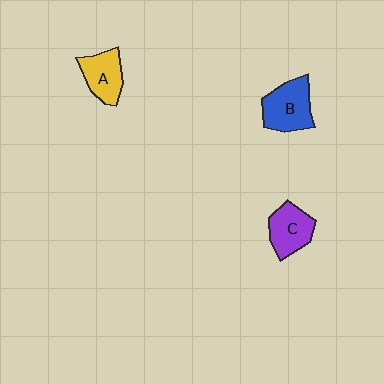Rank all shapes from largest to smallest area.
From largest to smallest: B (blue), C (purple), A (yellow).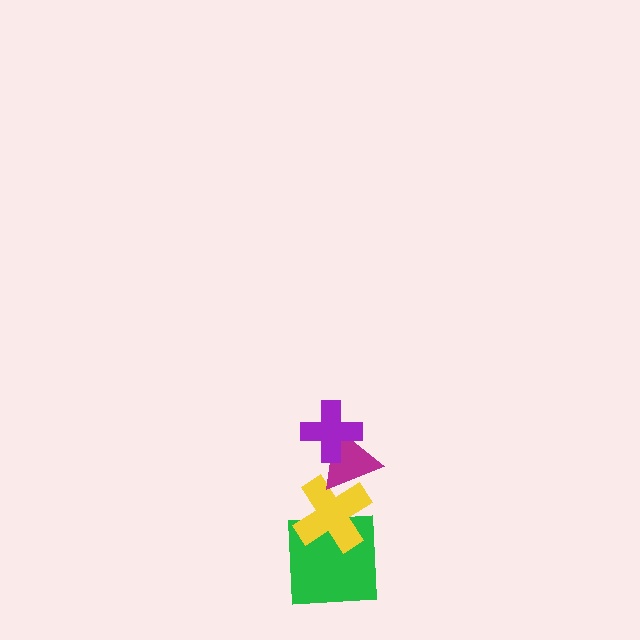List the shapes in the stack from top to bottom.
From top to bottom: the purple cross, the magenta triangle, the yellow cross, the green square.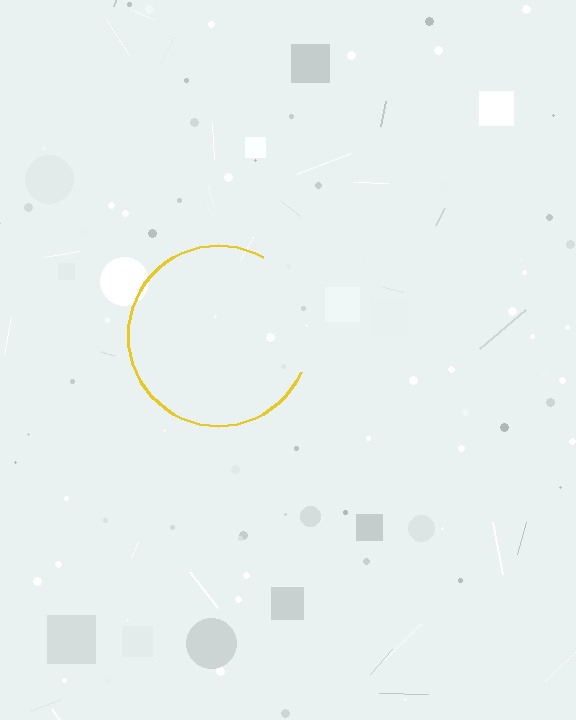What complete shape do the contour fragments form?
The contour fragments form a circle.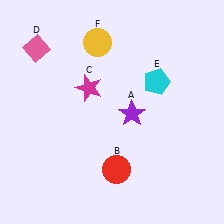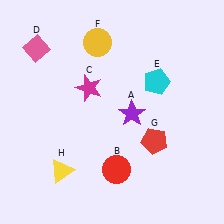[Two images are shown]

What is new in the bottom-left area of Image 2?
A yellow triangle (H) was added in the bottom-left area of Image 2.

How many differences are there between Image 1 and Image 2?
There are 2 differences between the two images.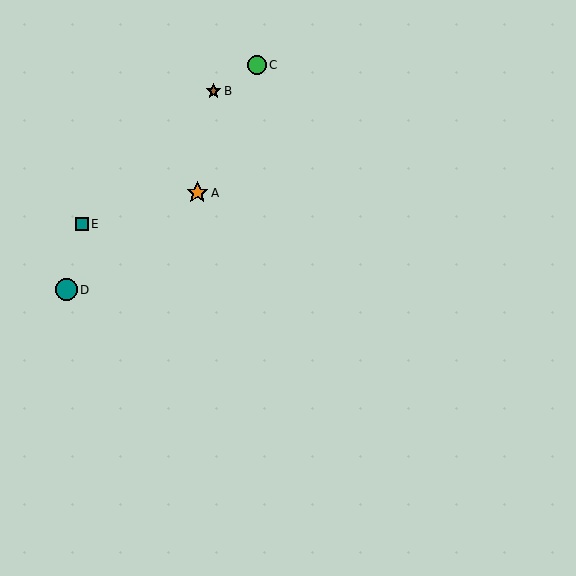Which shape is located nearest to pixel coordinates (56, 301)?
The teal circle (labeled D) at (66, 290) is nearest to that location.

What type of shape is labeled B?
Shape B is a brown star.